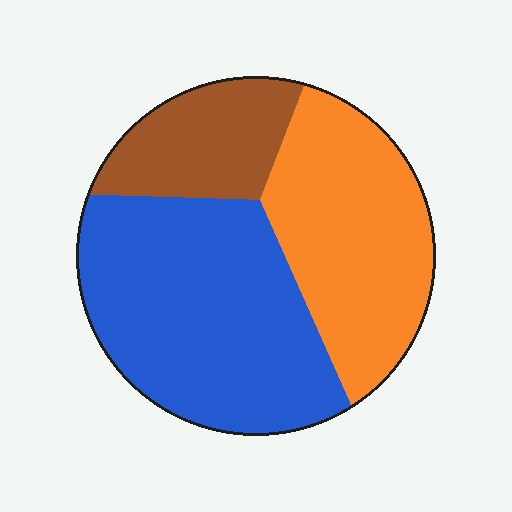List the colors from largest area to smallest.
From largest to smallest: blue, orange, brown.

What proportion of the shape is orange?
Orange takes up about one third (1/3) of the shape.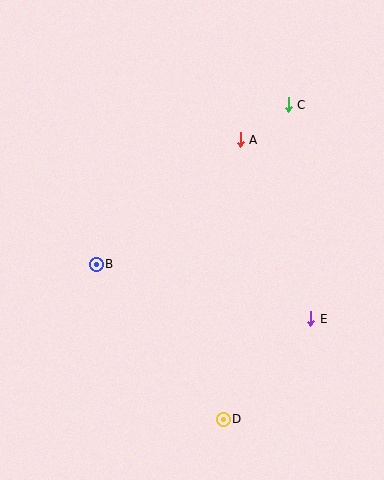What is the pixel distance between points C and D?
The distance between C and D is 321 pixels.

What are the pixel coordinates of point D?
Point D is at (223, 419).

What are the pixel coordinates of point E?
Point E is at (311, 319).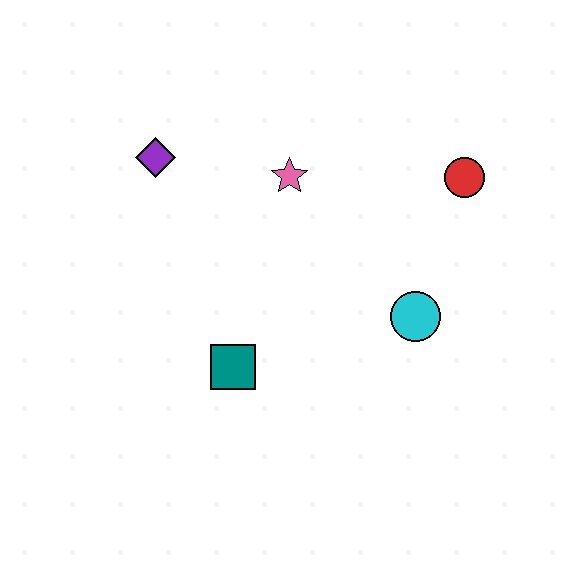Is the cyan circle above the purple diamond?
No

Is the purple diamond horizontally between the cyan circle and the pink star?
No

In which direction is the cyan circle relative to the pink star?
The cyan circle is below the pink star.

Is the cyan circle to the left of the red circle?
Yes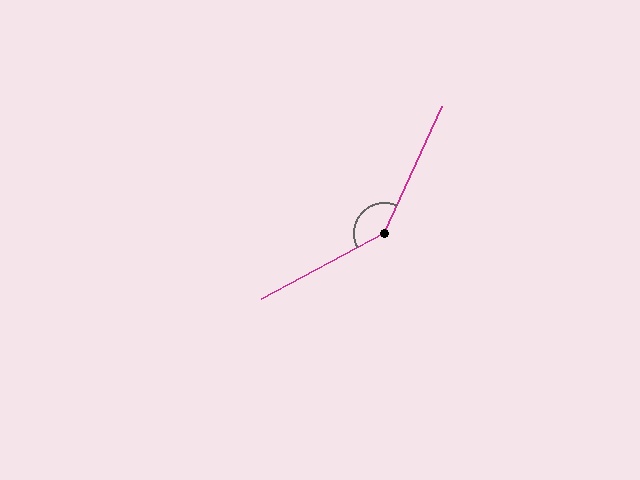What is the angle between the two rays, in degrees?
Approximately 143 degrees.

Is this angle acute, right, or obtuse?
It is obtuse.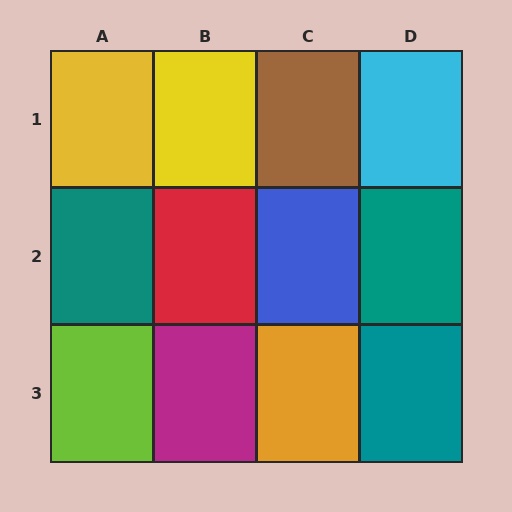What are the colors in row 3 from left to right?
Lime, magenta, orange, teal.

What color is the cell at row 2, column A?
Teal.